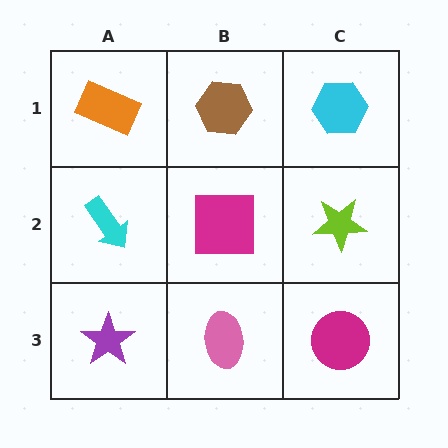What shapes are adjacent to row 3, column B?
A magenta square (row 2, column B), a purple star (row 3, column A), a magenta circle (row 3, column C).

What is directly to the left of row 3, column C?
A pink ellipse.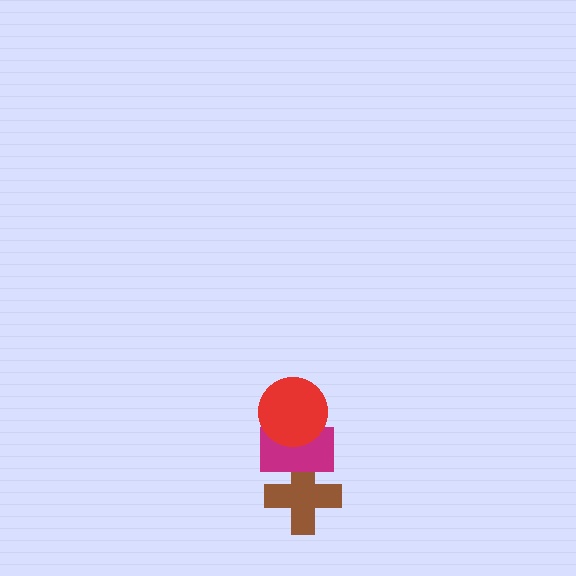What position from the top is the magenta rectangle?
The magenta rectangle is 2nd from the top.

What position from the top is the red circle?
The red circle is 1st from the top.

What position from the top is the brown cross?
The brown cross is 3rd from the top.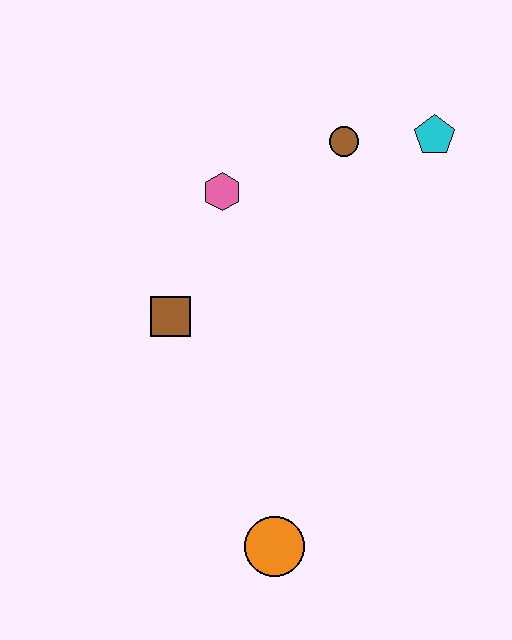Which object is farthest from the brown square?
The cyan pentagon is farthest from the brown square.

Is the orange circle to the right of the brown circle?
No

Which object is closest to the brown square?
The pink hexagon is closest to the brown square.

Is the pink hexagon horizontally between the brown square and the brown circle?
Yes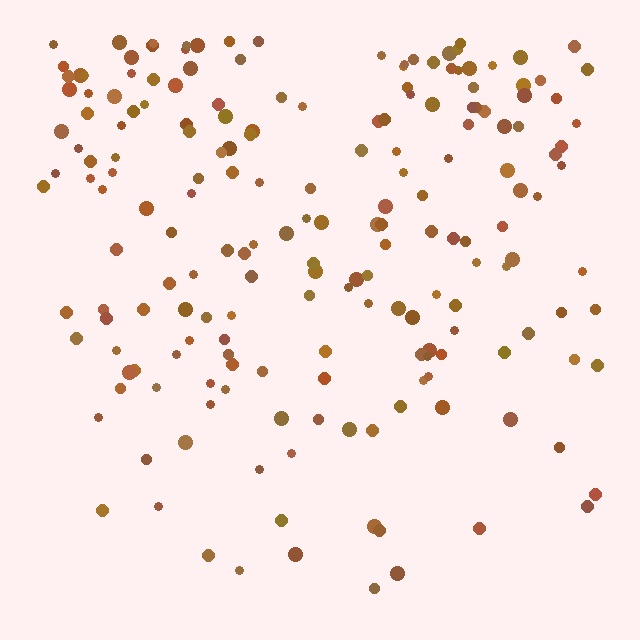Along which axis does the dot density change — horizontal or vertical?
Vertical.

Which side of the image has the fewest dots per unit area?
The bottom.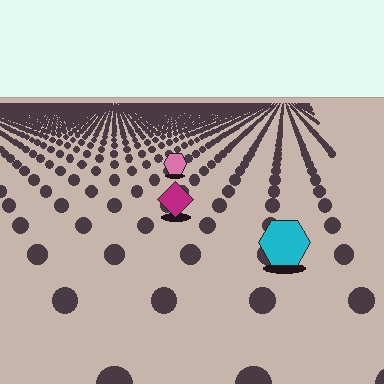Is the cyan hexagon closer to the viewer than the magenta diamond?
Yes. The cyan hexagon is closer — you can tell from the texture gradient: the ground texture is coarser near it.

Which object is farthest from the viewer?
The pink hexagon is farthest from the viewer. It appears smaller and the ground texture around it is denser.